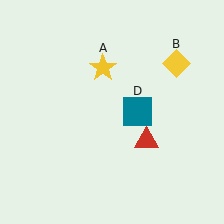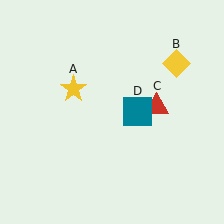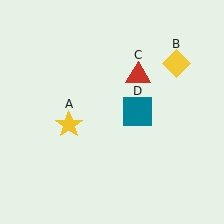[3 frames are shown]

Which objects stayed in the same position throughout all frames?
Yellow diamond (object B) and teal square (object D) remained stationary.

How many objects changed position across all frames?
2 objects changed position: yellow star (object A), red triangle (object C).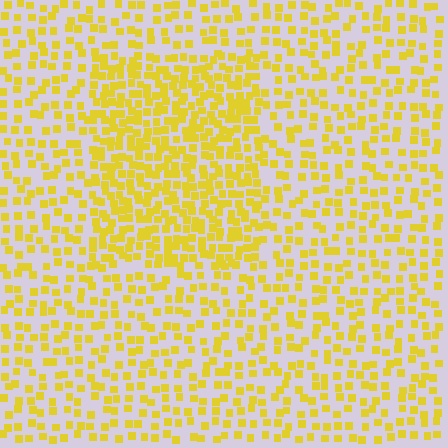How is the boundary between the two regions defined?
The boundary is defined by a change in element density (approximately 1.9x ratio). All elements are the same color, size, and shape.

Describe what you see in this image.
The image contains small yellow elements arranged at two different densities. A rectangle-shaped region is visible where the elements are more densely packed than the surrounding area.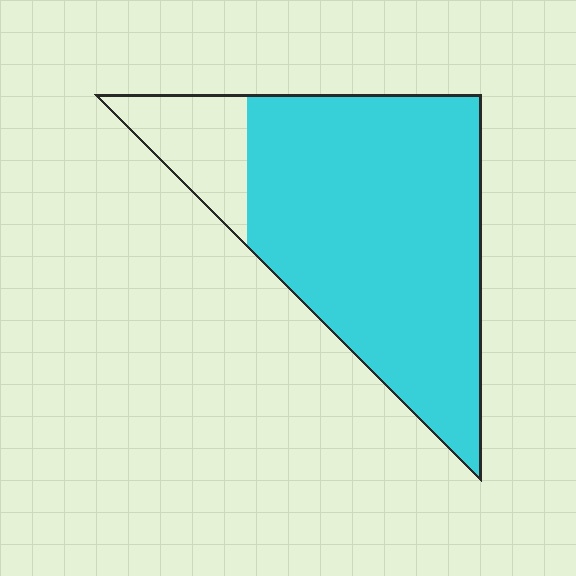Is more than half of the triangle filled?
Yes.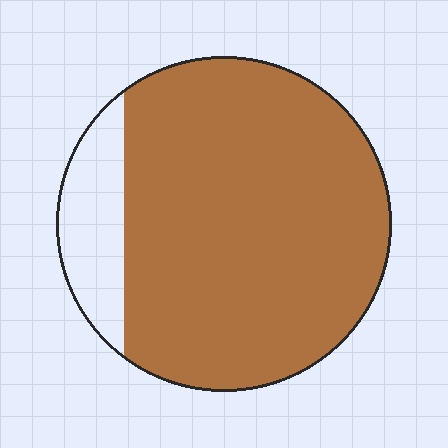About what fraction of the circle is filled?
About seven eighths (7/8).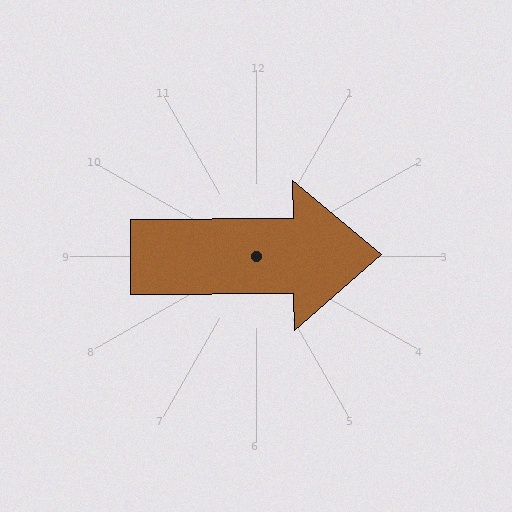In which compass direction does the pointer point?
East.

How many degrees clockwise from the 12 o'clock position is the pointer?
Approximately 90 degrees.